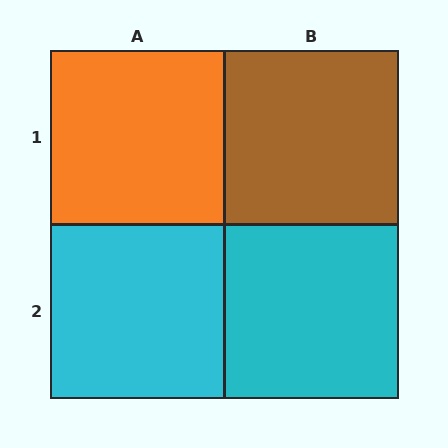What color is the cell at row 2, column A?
Cyan.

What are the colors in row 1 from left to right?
Orange, brown.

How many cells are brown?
1 cell is brown.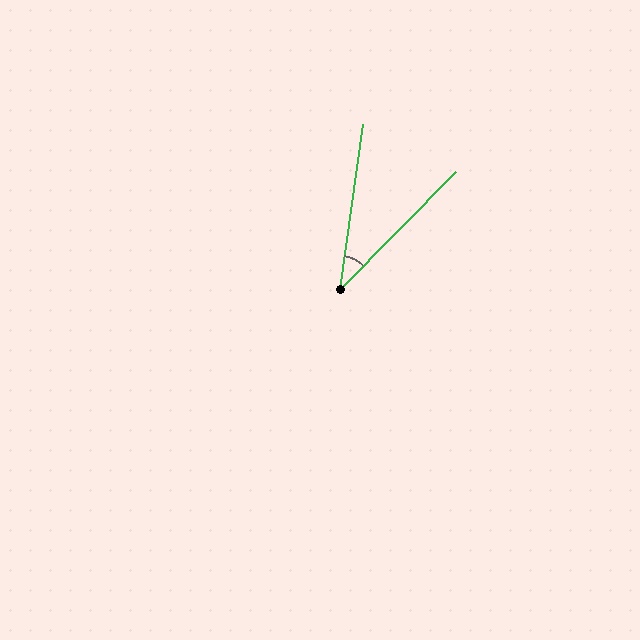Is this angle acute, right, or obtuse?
It is acute.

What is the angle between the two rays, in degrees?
Approximately 37 degrees.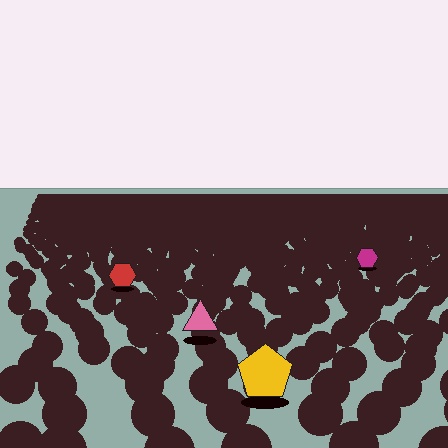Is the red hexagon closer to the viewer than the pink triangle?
No. The pink triangle is closer — you can tell from the texture gradient: the ground texture is coarser near it.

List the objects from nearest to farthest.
From nearest to farthest: the yellow pentagon, the pink triangle, the red hexagon, the magenta hexagon.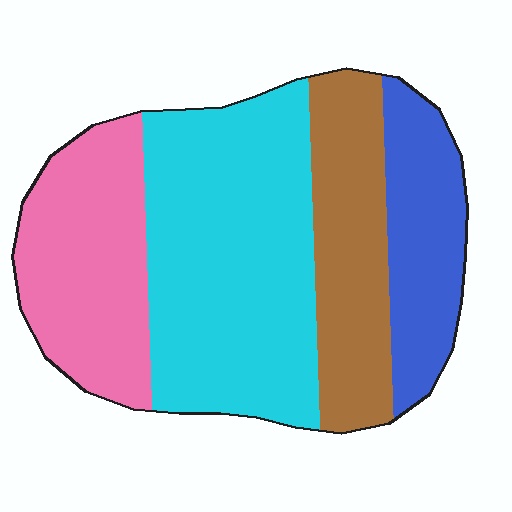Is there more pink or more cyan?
Cyan.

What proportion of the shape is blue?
Blue takes up about one sixth (1/6) of the shape.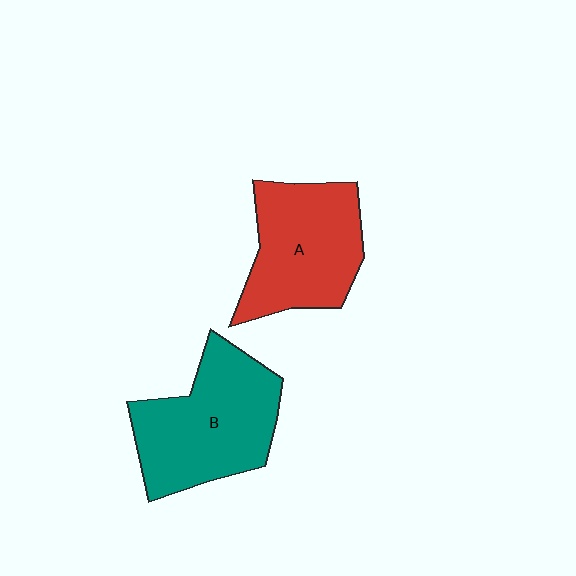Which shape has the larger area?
Shape B (teal).